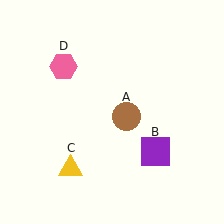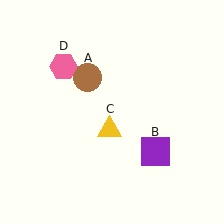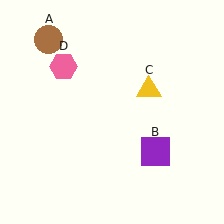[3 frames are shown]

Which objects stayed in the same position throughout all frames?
Purple square (object B) and pink hexagon (object D) remained stationary.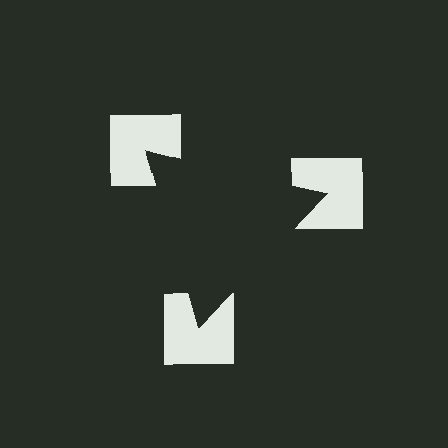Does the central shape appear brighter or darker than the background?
It typically appears slightly darker than the background, even though no actual brightness change is drawn.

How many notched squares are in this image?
There are 3 — one at each vertex of the illusory triangle.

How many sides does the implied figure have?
3 sides.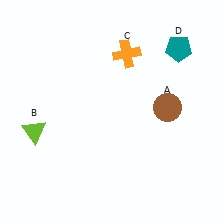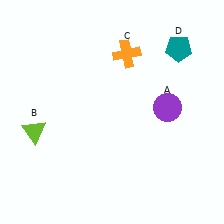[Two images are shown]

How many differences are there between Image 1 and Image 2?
There is 1 difference between the two images.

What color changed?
The circle (A) changed from brown in Image 1 to purple in Image 2.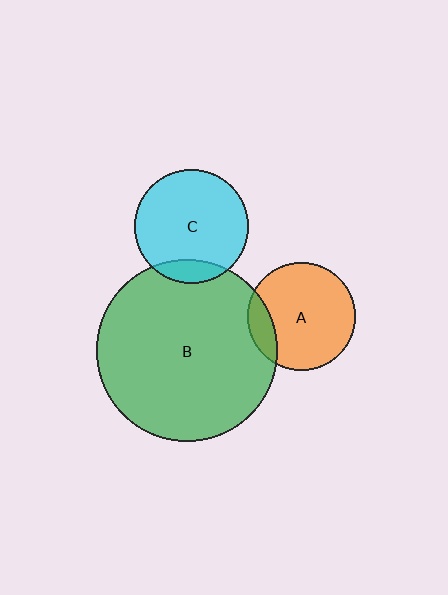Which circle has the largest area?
Circle B (green).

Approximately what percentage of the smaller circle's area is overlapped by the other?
Approximately 15%.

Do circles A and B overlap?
Yes.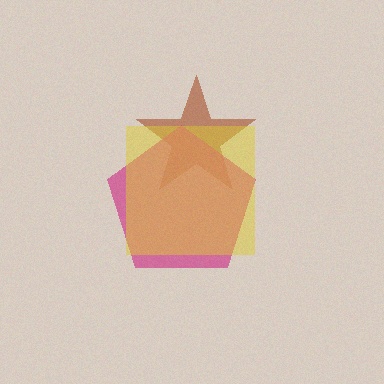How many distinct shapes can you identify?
There are 3 distinct shapes: a brown star, a magenta pentagon, a yellow square.